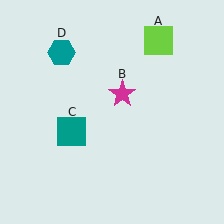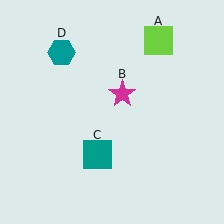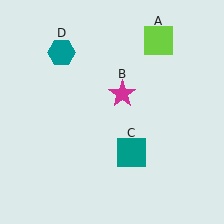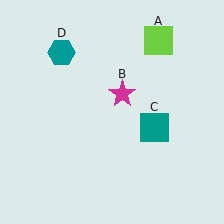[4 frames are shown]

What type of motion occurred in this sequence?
The teal square (object C) rotated counterclockwise around the center of the scene.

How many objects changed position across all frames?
1 object changed position: teal square (object C).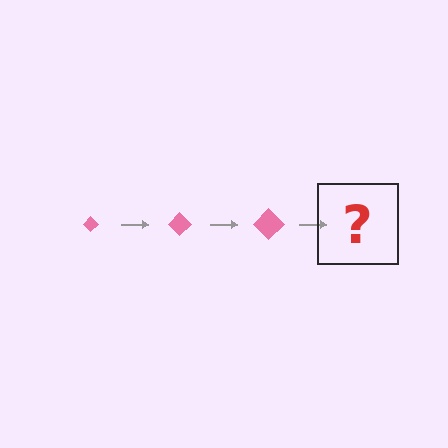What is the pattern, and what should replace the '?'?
The pattern is that the diamond gets progressively larger each step. The '?' should be a pink diamond, larger than the previous one.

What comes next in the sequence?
The next element should be a pink diamond, larger than the previous one.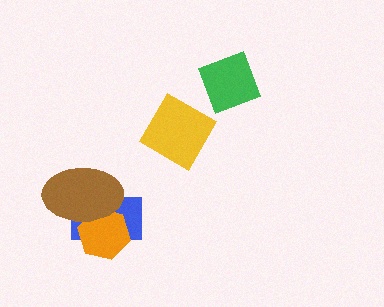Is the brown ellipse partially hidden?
No, no other shape covers it.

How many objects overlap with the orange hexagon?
2 objects overlap with the orange hexagon.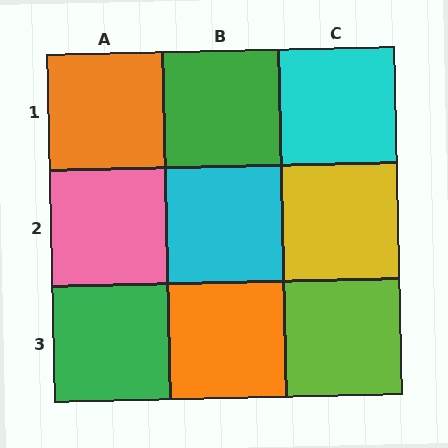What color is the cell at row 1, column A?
Orange.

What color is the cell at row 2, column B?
Cyan.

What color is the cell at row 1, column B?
Green.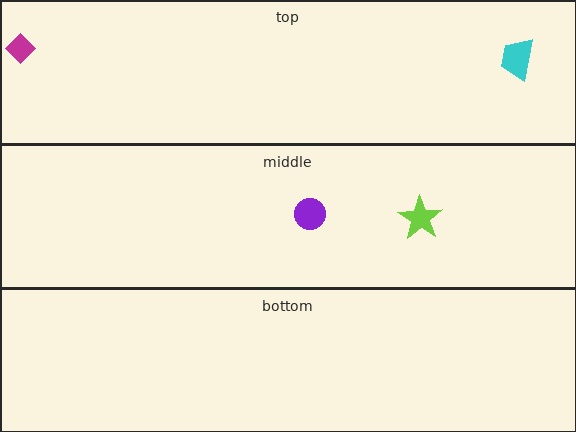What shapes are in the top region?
The magenta diamond, the cyan trapezoid.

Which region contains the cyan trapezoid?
The top region.